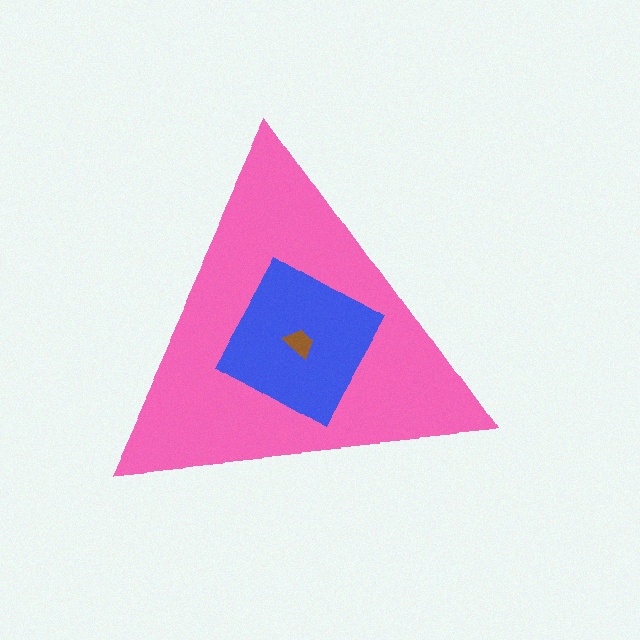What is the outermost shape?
The pink triangle.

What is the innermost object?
The brown trapezoid.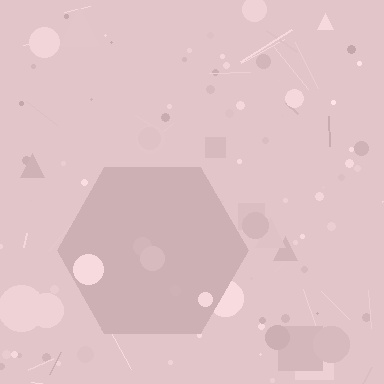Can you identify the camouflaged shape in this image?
The camouflaged shape is a hexagon.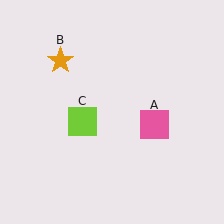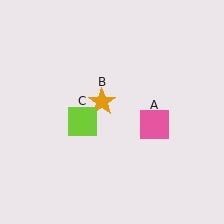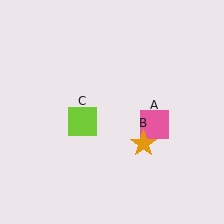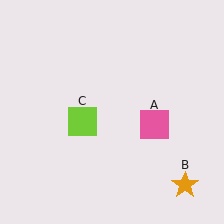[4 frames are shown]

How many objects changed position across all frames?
1 object changed position: orange star (object B).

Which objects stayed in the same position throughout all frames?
Pink square (object A) and lime square (object C) remained stationary.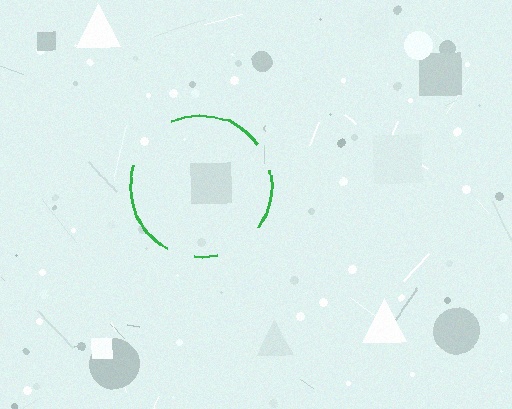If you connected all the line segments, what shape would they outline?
They would outline a circle.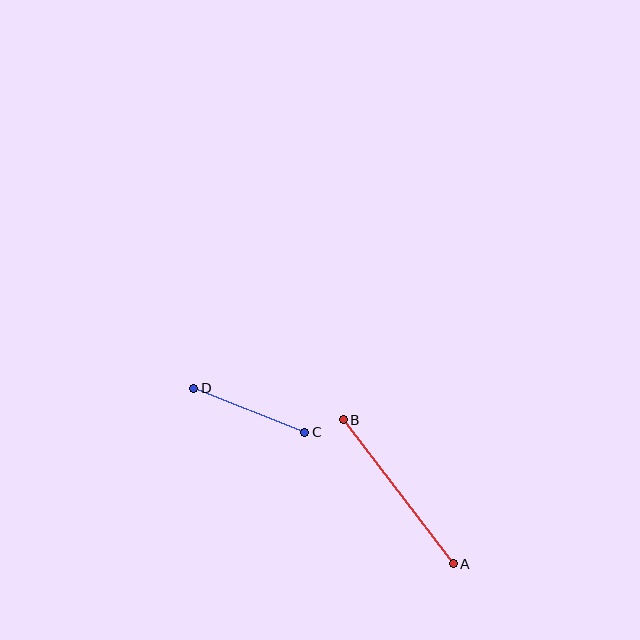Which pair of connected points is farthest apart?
Points A and B are farthest apart.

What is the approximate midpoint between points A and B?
The midpoint is at approximately (398, 492) pixels.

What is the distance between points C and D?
The distance is approximately 120 pixels.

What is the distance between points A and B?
The distance is approximately 181 pixels.